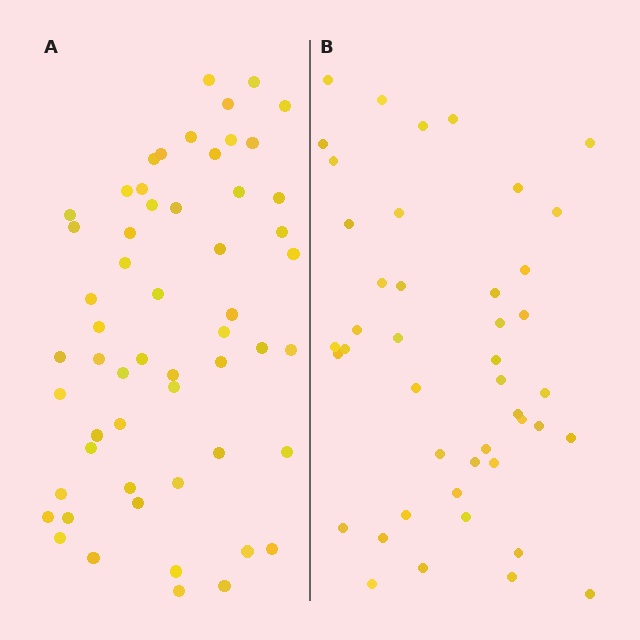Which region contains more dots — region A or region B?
Region A (the left region) has more dots.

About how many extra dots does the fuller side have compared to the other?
Region A has roughly 12 or so more dots than region B.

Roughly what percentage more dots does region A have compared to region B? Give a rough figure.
About 25% more.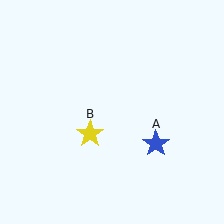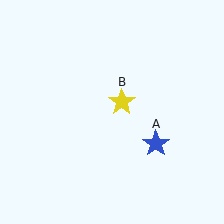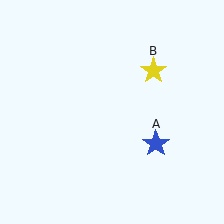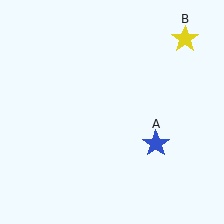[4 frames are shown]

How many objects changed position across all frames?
1 object changed position: yellow star (object B).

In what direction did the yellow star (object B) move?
The yellow star (object B) moved up and to the right.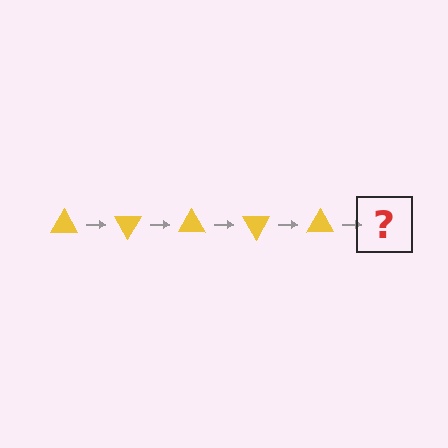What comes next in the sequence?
The next element should be a yellow triangle rotated 300 degrees.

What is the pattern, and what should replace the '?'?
The pattern is that the triangle rotates 60 degrees each step. The '?' should be a yellow triangle rotated 300 degrees.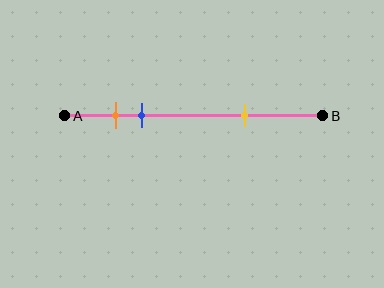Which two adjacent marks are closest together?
The orange and blue marks are the closest adjacent pair.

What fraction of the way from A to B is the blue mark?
The blue mark is approximately 30% (0.3) of the way from A to B.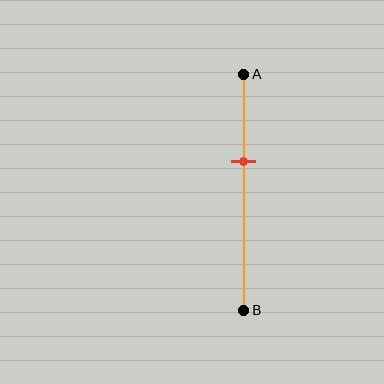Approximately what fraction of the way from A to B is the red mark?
The red mark is approximately 35% of the way from A to B.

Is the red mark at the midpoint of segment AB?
No, the mark is at about 35% from A, not at the 50% midpoint.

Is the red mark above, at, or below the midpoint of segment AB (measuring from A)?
The red mark is above the midpoint of segment AB.